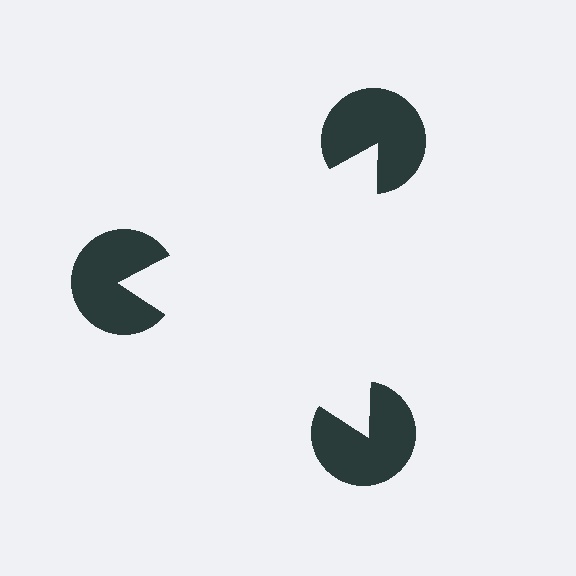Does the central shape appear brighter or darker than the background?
It typically appears slightly brighter than the background, even though no actual brightness change is drawn.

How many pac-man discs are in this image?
There are 3 — one at each vertex of the illusory triangle.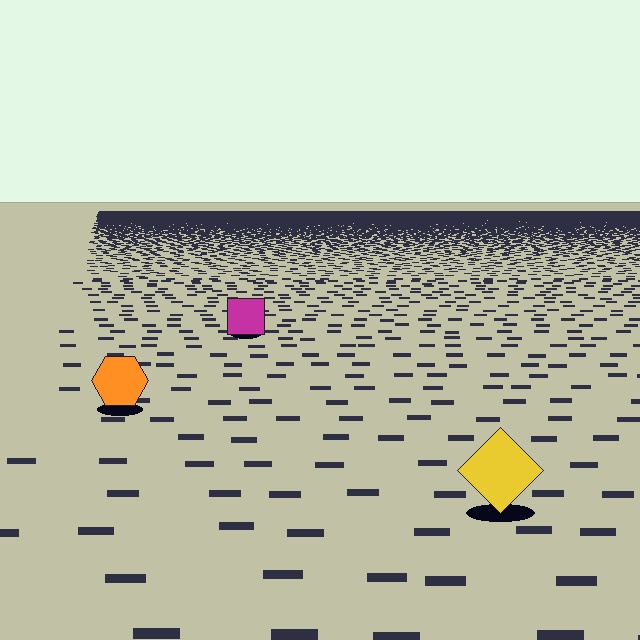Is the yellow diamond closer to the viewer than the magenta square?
Yes. The yellow diamond is closer — you can tell from the texture gradient: the ground texture is coarser near it.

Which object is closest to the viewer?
The yellow diamond is closest. The texture marks near it are larger and more spread out.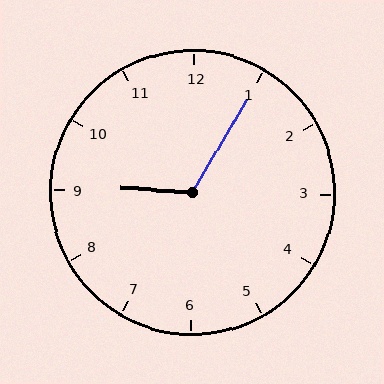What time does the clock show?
9:05.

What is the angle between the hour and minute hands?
Approximately 118 degrees.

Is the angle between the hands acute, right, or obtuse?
It is obtuse.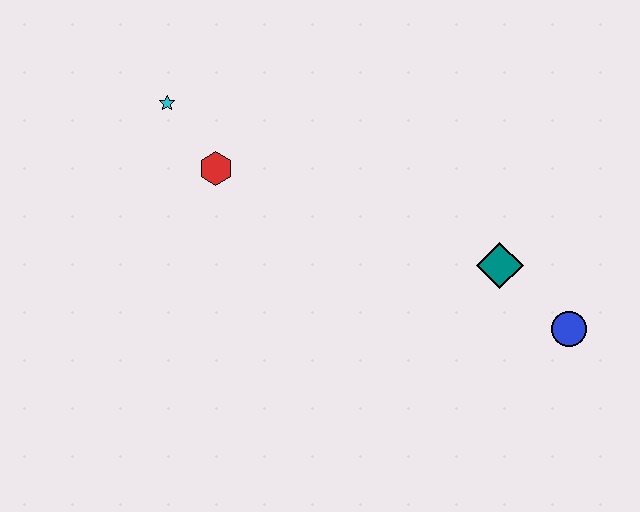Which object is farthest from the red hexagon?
The blue circle is farthest from the red hexagon.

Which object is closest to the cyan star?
The red hexagon is closest to the cyan star.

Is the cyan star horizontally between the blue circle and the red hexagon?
No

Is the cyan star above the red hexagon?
Yes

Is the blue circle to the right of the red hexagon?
Yes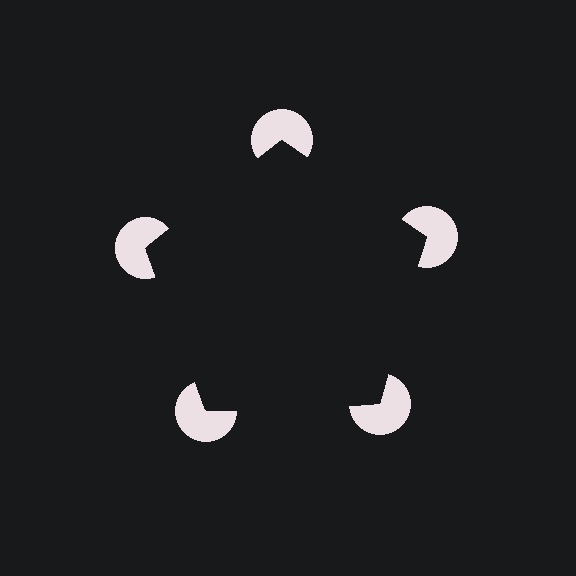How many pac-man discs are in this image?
There are 5 — one at each vertex of the illusory pentagon.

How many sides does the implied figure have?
5 sides.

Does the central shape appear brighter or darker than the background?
It typically appears slightly darker than the background, even though no actual brightness change is drawn.